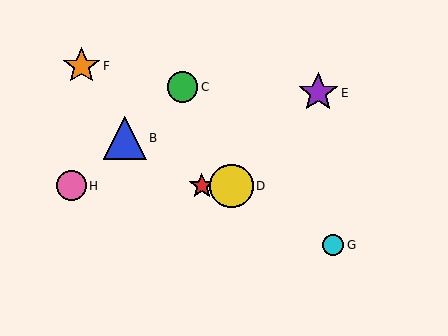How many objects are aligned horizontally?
3 objects (A, D, H) are aligned horizontally.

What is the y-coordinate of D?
Object D is at y≈186.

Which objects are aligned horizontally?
Objects A, D, H are aligned horizontally.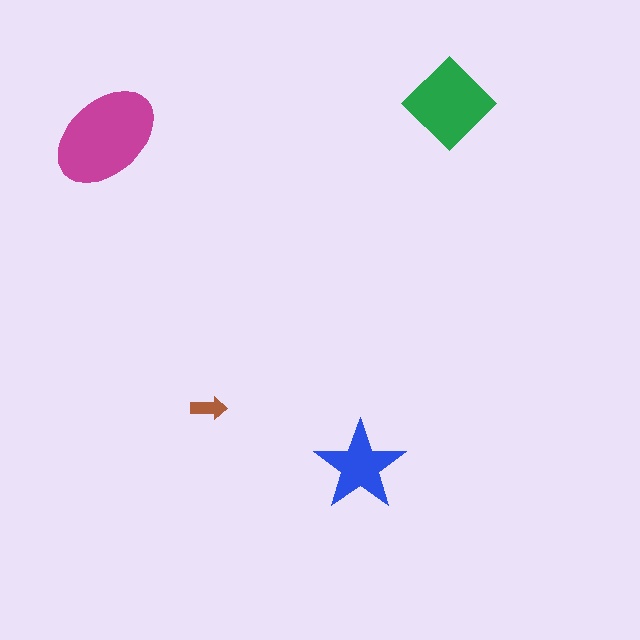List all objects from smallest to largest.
The brown arrow, the blue star, the green diamond, the magenta ellipse.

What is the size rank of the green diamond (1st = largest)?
2nd.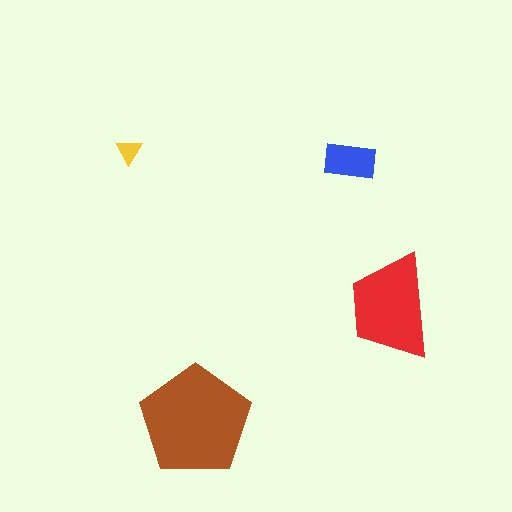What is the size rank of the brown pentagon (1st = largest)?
1st.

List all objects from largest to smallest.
The brown pentagon, the red trapezoid, the blue rectangle, the yellow triangle.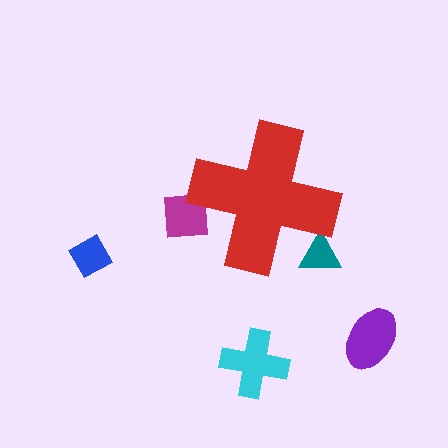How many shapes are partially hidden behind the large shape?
2 shapes are partially hidden.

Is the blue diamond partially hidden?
No, the blue diamond is fully visible.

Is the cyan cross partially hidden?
No, the cyan cross is fully visible.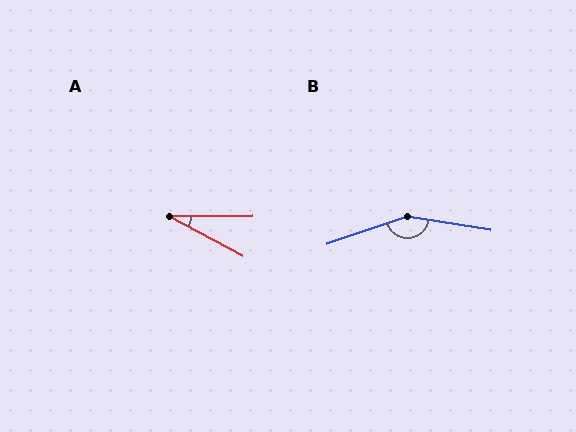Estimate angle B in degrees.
Approximately 152 degrees.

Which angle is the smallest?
A, at approximately 28 degrees.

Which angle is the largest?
B, at approximately 152 degrees.